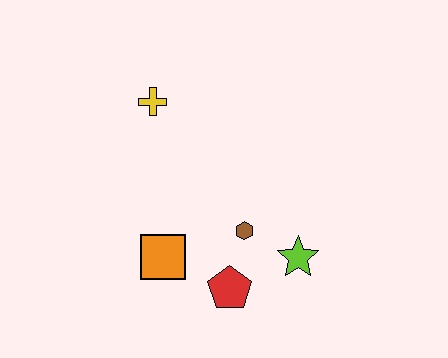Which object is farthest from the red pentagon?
The yellow cross is farthest from the red pentagon.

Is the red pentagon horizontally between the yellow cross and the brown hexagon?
Yes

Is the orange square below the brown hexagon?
Yes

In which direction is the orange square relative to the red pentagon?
The orange square is to the left of the red pentagon.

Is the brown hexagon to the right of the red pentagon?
Yes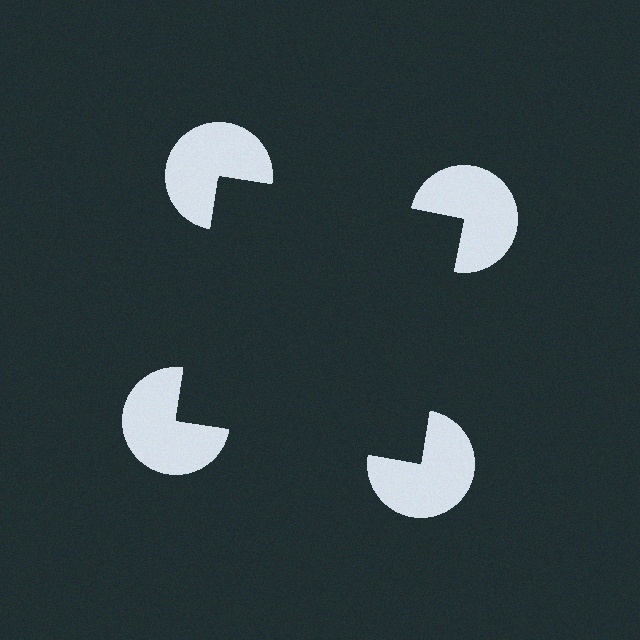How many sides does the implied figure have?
4 sides.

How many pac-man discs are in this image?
There are 4 — one at each vertex of the illusory square.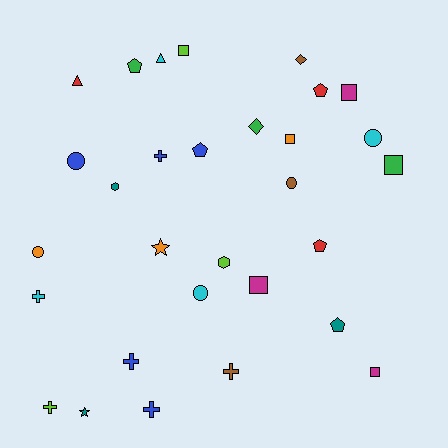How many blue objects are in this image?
There are 5 blue objects.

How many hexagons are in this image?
There are 2 hexagons.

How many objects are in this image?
There are 30 objects.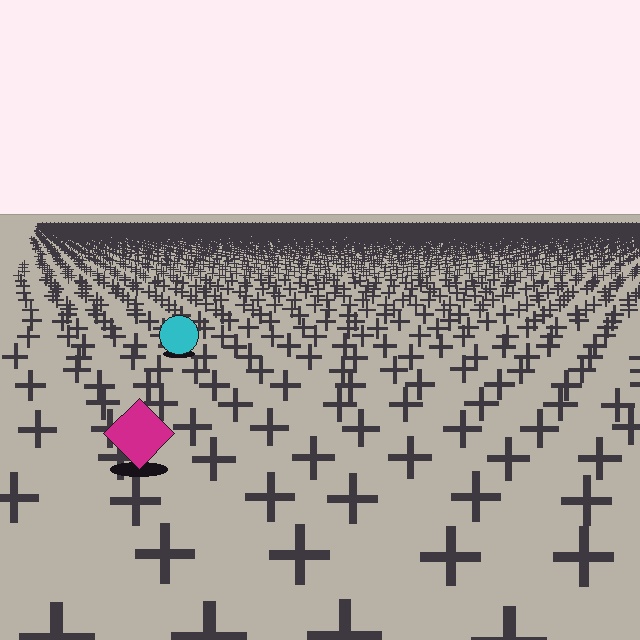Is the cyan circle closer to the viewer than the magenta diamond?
No. The magenta diamond is closer — you can tell from the texture gradient: the ground texture is coarser near it.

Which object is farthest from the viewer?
The cyan circle is farthest from the viewer. It appears smaller and the ground texture around it is denser.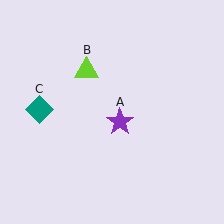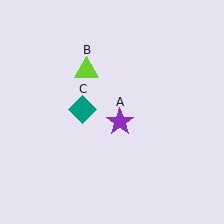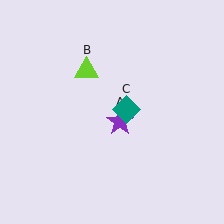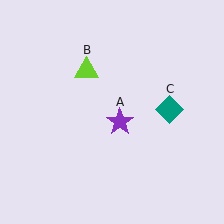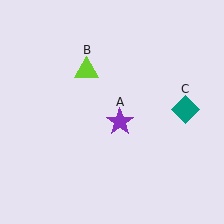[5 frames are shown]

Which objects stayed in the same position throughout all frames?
Purple star (object A) and lime triangle (object B) remained stationary.